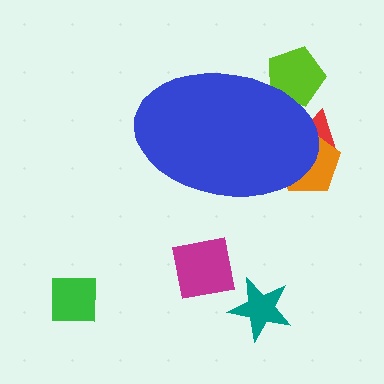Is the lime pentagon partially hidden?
Yes, the lime pentagon is partially hidden behind the blue ellipse.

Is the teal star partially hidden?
No, the teal star is fully visible.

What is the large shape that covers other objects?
A blue ellipse.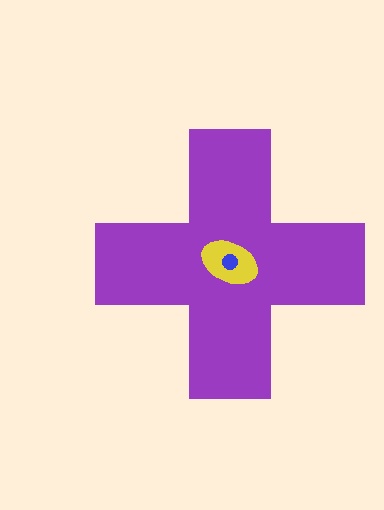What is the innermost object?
The blue circle.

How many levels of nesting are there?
3.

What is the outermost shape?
The purple cross.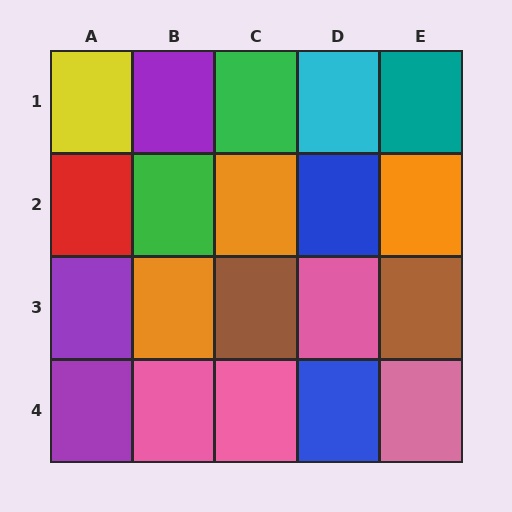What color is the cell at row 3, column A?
Purple.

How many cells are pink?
4 cells are pink.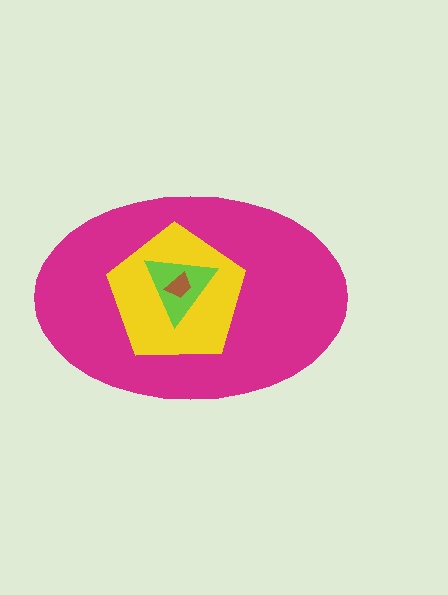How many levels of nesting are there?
4.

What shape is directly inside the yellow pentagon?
The lime triangle.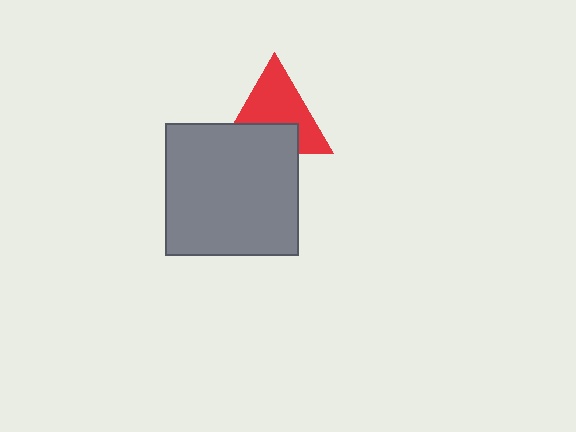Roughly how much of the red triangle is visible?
About half of it is visible (roughly 63%).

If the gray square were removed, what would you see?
You would see the complete red triangle.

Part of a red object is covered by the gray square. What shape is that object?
It is a triangle.